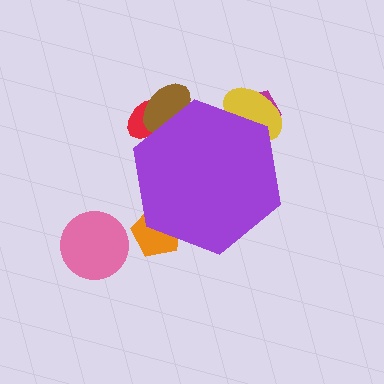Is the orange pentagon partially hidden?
Yes, the orange pentagon is partially hidden behind the purple hexagon.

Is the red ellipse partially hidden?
Yes, the red ellipse is partially hidden behind the purple hexagon.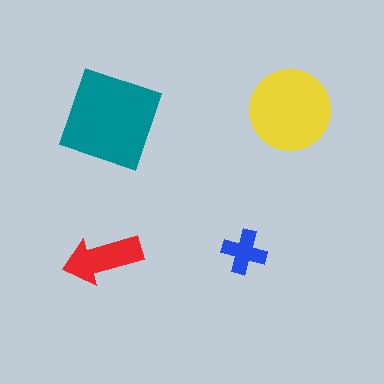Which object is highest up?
The yellow circle is topmost.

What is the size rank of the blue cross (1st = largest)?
4th.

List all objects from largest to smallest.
The teal square, the yellow circle, the red arrow, the blue cross.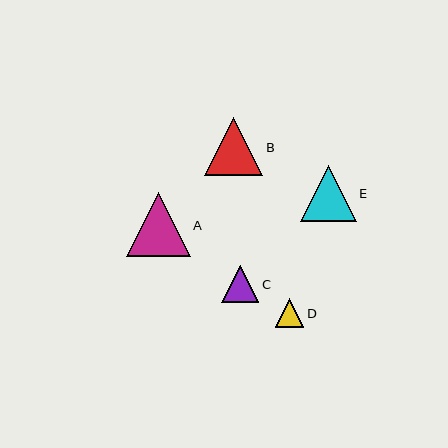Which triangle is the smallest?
Triangle D is the smallest with a size of approximately 29 pixels.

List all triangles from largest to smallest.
From largest to smallest: A, B, E, C, D.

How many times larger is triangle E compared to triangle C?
Triangle E is approximately 1.5 times the size of triangle C.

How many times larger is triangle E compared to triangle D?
Triangle E is approximately 1.9 times the size of triangle D.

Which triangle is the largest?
Triangle A is the largest with a size of approximately 64 pixels.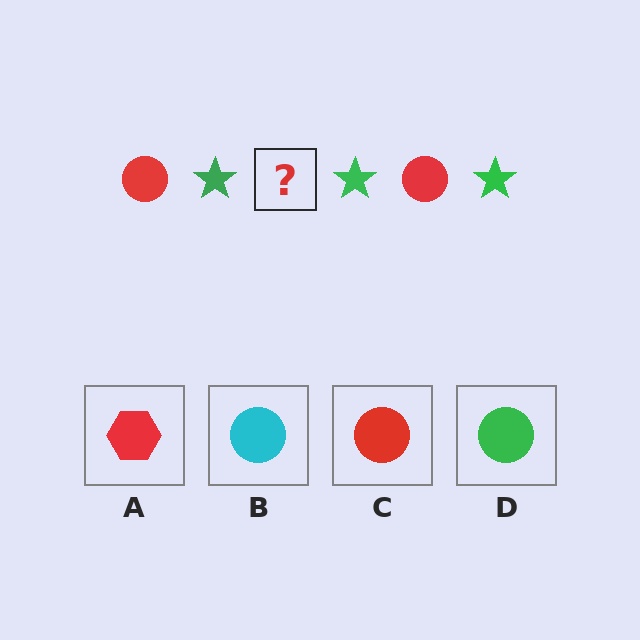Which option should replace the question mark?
Option C.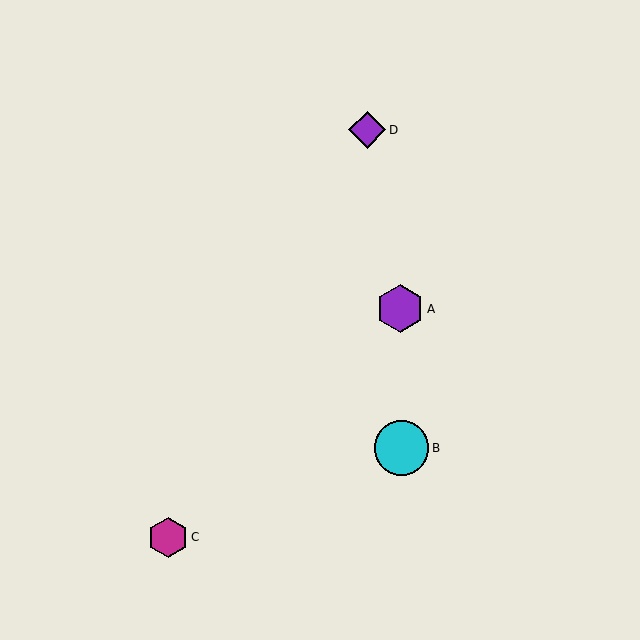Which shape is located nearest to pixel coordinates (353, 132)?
The purple diamond (labeled D) at (367, 130) is nearest to that location.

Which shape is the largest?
The cyan circle (labeled B) is the largest.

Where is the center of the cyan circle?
The center of the cyan circle is at (401, 448).